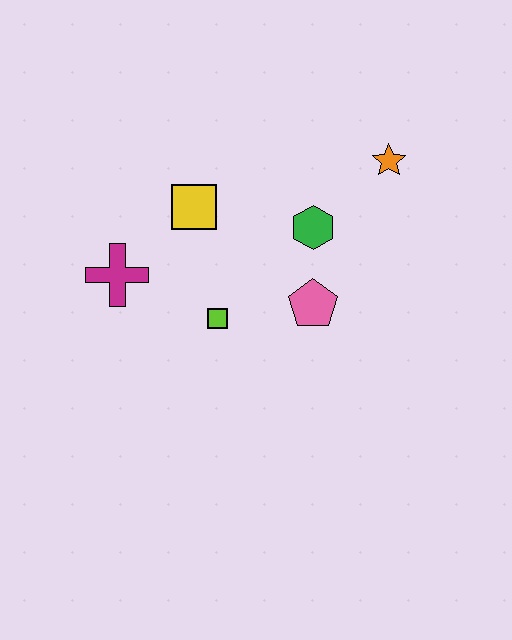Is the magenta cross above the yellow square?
No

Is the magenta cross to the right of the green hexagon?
No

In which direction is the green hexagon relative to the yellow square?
The green hexagon is to the right of the yellow square.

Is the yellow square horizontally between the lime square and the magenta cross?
Yes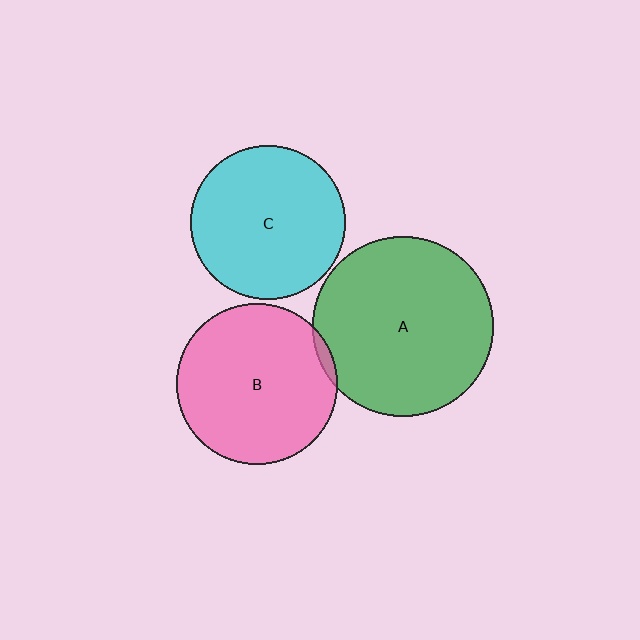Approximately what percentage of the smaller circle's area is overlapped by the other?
Approximately 5%.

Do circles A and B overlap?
Yes.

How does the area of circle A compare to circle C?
Approximately 1.4 times.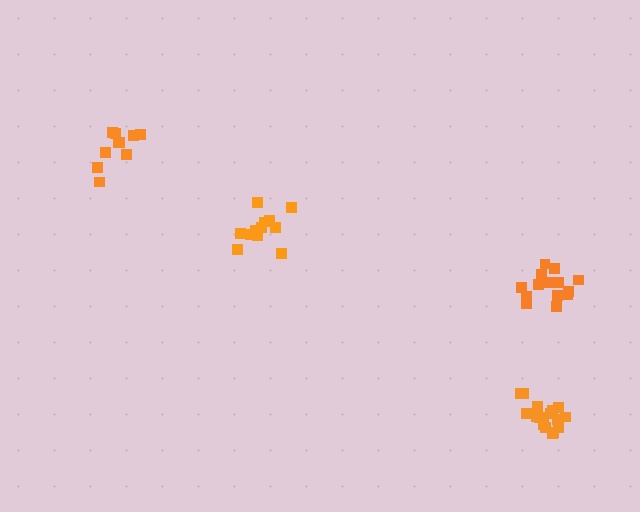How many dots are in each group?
Group 1: 16 dots, Group 2: 14 dots, Group 3: 12 dots, Group 4: 11 dots (53 total).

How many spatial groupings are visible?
There are 4 spatial groupings.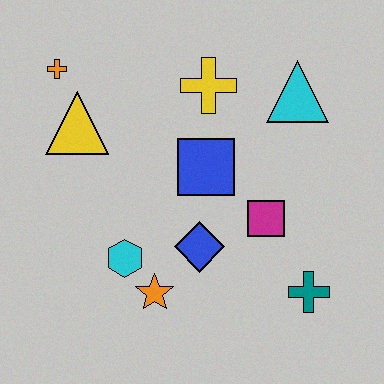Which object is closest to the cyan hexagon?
The orange star is closest to the cyan hexagon.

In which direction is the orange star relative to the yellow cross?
The orange star is below the yellow cross.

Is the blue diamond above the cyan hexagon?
Yes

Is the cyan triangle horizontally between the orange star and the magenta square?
No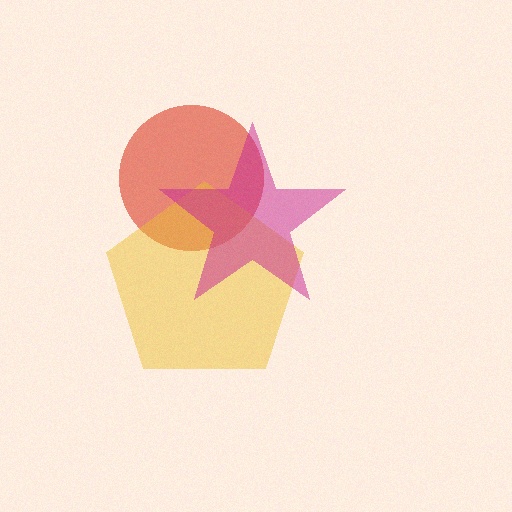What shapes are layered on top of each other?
The layered shapes are: a red circle, a yellow pentagon, a magenta star.